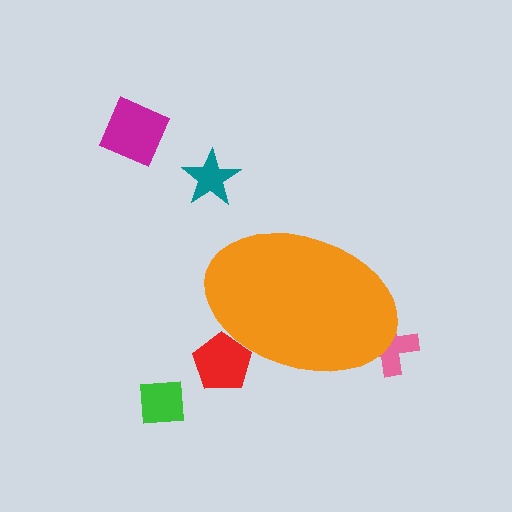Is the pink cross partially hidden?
Yes, the pink cross is partially hidden behind the orange ellipse.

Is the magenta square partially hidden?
No, the magenta square is fully visible.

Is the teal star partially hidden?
No, the teal star is fully visible.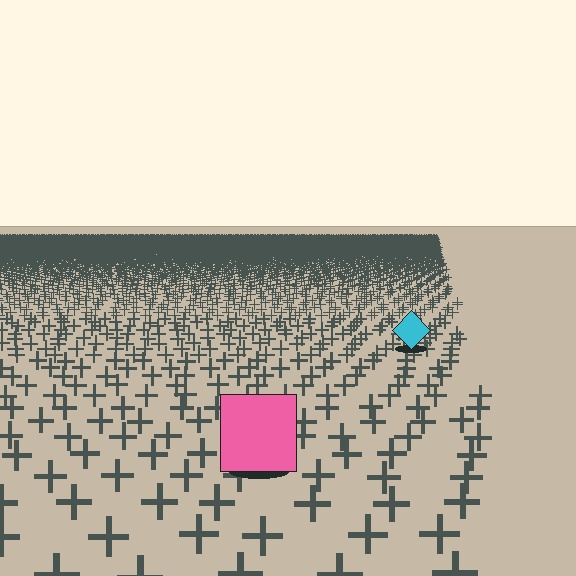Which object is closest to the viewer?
The pink square is closest. The texture marks near it are larger and more spread out.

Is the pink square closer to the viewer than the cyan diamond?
Yes. The pink square is closer — you can tell from the texture gradient: the ground texture is coarser near it.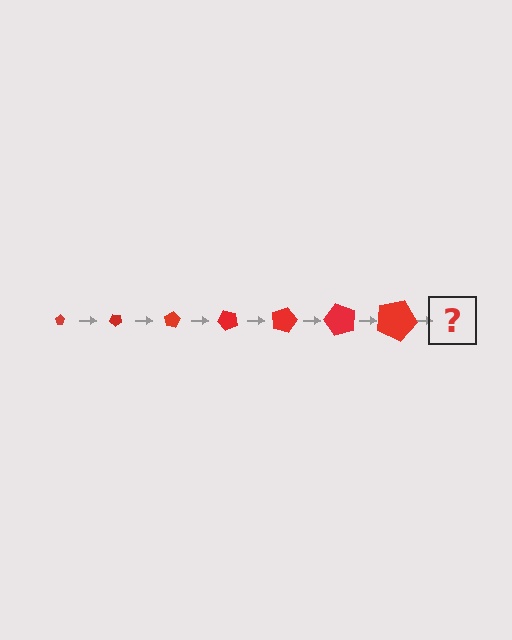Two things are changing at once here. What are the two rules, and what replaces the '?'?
The two rules are that the pentagon grows larger each step and it rotates 40 degrees each step. The '?' should be a pentagon, larger than the previous one and rotated 280 degrees from the start.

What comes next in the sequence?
The next element should be a pentagon, larger than the previous one and rotated 280 degrees from the start.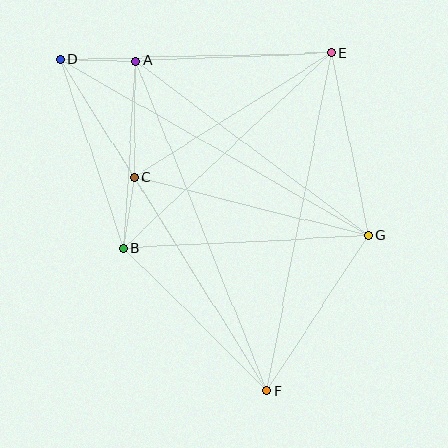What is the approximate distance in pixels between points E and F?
The distance between E and F is approximately 344 pixels.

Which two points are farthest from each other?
Points D and F are farthest from each other.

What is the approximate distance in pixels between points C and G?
The distance between C and G is approximately 241 pixels.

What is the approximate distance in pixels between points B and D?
The distance between B and D is approximately 199 pixels.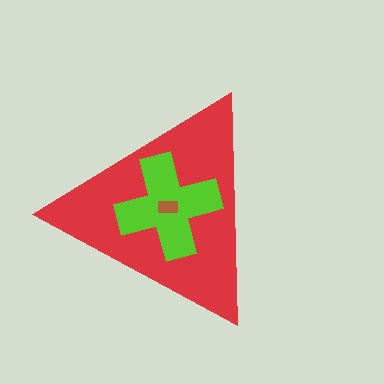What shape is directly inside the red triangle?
The lime cross.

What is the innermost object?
The brown rectangle.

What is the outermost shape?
The red triangle.